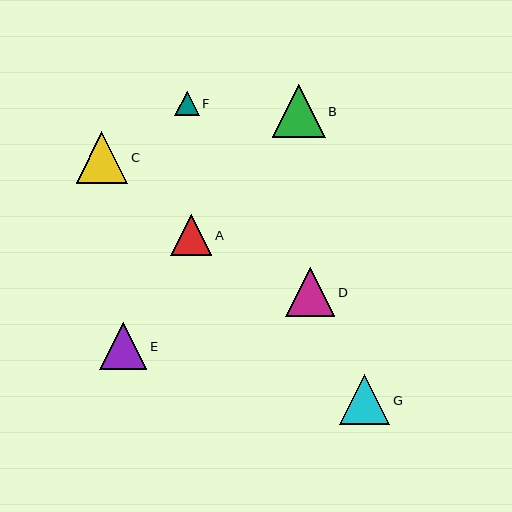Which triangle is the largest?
Triangle B is the largest with a size of approximately 53 pixels.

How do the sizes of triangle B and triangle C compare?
Triangle B and triangle C are approximately the same size.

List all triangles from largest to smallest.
From largest to smallest: B, C, G, D, E, A, F.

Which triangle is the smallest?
Triangle F is the smallest with a size of approximately 24 pixels.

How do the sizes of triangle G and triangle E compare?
Triangle G and triangle E are approximately the same size.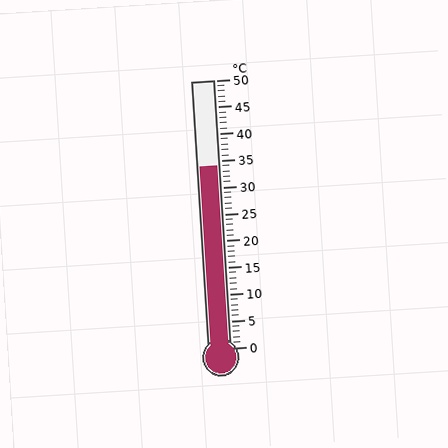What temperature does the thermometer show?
The thermometer shows approximately 34°C.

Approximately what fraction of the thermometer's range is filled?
The thermometer is filled to approximately 70% of its range.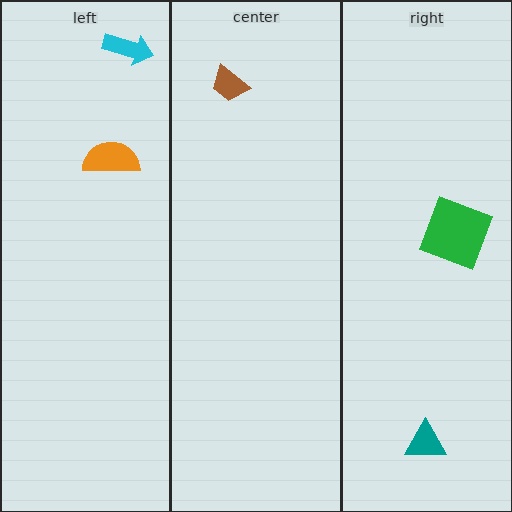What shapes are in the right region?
The green square, the teal triangle.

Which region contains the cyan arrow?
The left region.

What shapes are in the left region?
The orange semicircle, the cyan arrow.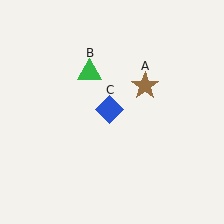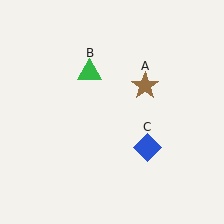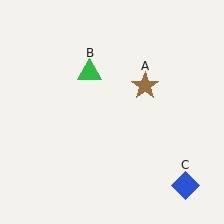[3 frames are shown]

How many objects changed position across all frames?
1 object changed position: blue diamond (object C).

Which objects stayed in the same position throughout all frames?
Brown star (object A) and green triangle (object B) remained stationary.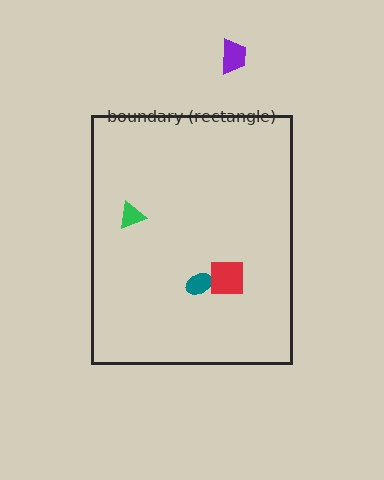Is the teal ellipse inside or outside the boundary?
Inside.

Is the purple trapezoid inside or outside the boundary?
Outside.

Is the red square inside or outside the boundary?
Inside.